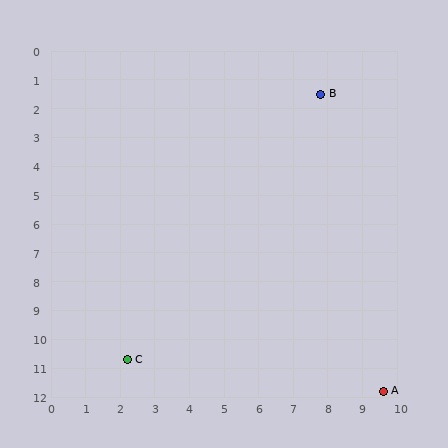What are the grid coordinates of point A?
Point A is at approximately (9.6, 11.8).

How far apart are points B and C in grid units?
Points B and C are about 10.8 grid units apart.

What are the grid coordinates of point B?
Point B is at approximately (7.8, 1.5).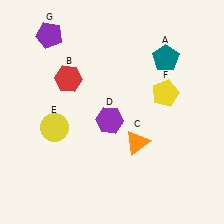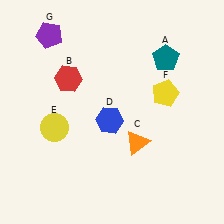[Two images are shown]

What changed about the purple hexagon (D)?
In Image 1, D is purple. In Image 2, it changed to blue.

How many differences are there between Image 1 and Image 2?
There is 1 difference between the two images.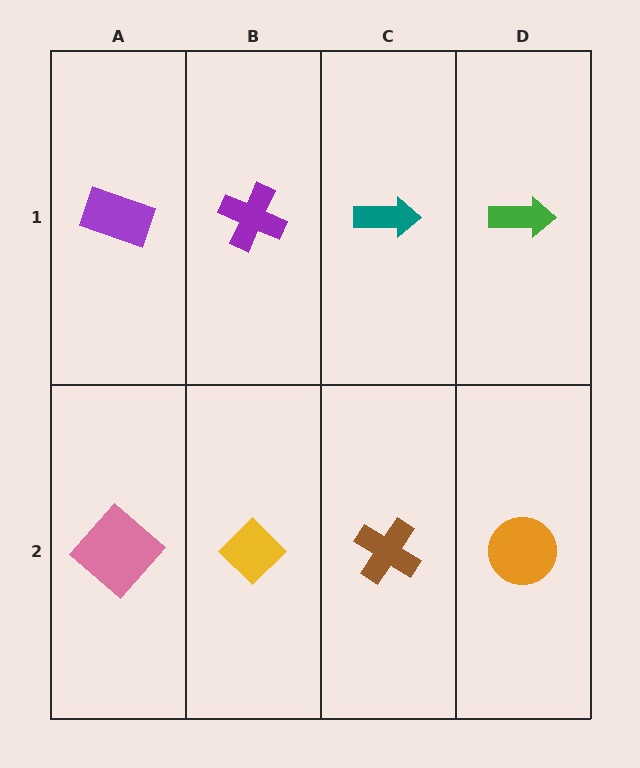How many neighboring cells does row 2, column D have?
2.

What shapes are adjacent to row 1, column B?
A yellow diamond (row 2, column B), a purple rectangle (row 1, column A), a teal arrow (row 1, column C).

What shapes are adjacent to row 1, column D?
An orange circle (row 2, column D), a teal arrow (row 1, column C).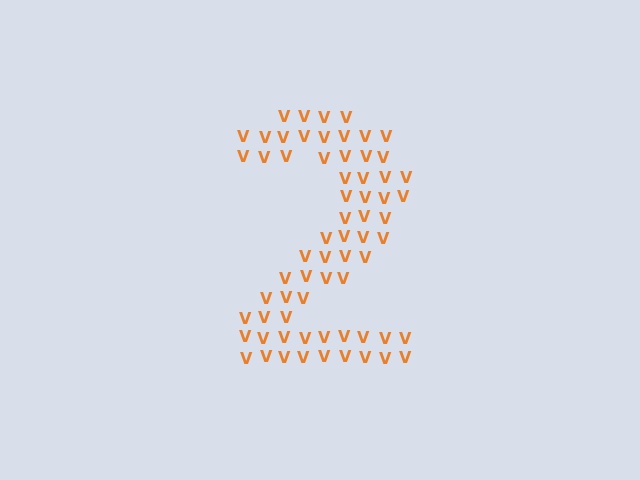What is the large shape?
The large shape is the digit 2.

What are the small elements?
The small elements are letter V's.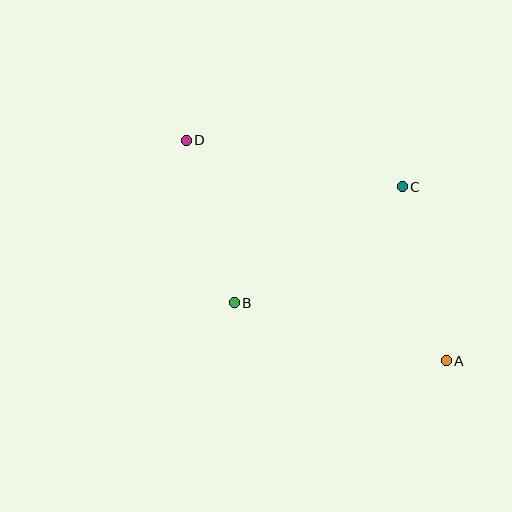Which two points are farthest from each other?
Points A and D are farthest from each other.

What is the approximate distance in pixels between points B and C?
The distance between B and C is approximately 205 pixels.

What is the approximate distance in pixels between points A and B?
The distance between A and B is approximately 220 pixels.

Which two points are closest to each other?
Points B and D are closest to each other.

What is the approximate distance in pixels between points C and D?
The distance between C and D is approximately 221 pixels.